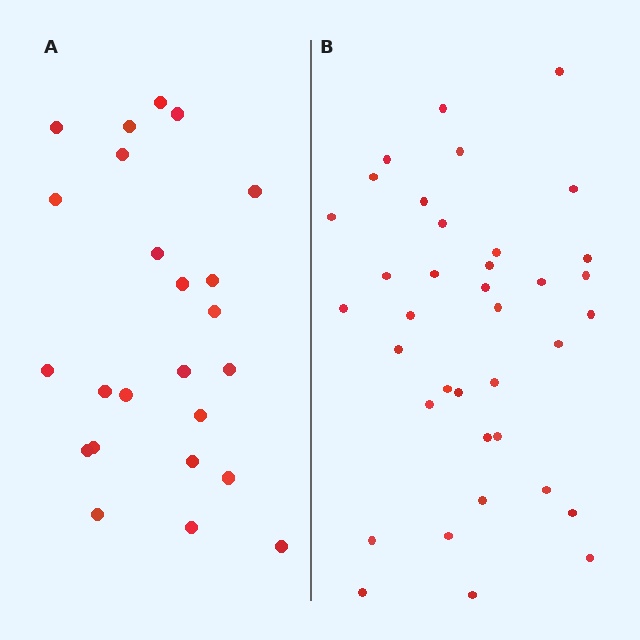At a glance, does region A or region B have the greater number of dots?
Region B (the right region) has more dots.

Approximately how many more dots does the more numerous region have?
Region B has approximately 15 more dots than region A.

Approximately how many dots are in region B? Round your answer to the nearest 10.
About 40 dots. (The exact count is 37, which rounds to 40.)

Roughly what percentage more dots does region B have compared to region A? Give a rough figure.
About 55% more.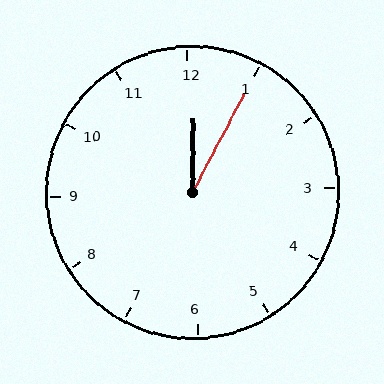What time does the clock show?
12:05.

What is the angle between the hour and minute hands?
Approximately 28 degrees.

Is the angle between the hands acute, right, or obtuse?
It is acute.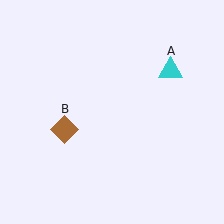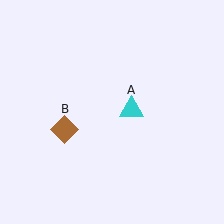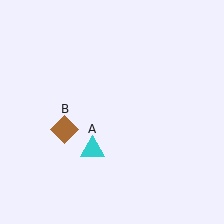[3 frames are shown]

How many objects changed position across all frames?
1 object changed position: cyan triangle (object A).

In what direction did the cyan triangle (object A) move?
The cyan triangle (object A) moved down and to the left.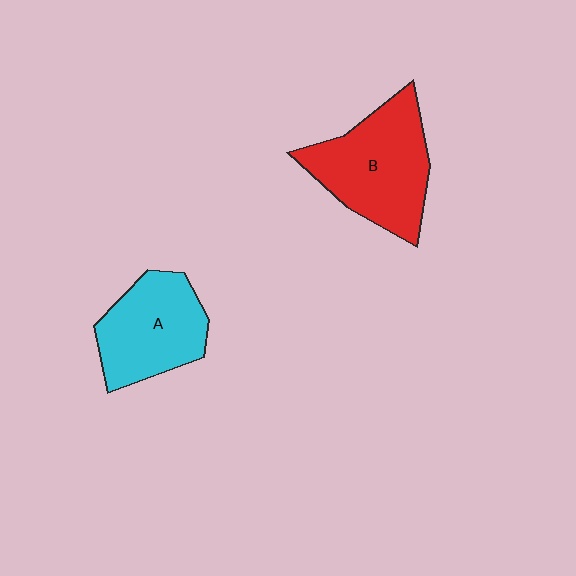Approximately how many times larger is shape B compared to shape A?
Approximately 1.2 times.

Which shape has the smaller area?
Shape A (cyan).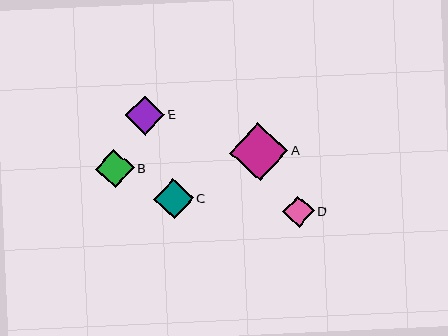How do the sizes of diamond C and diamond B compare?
Diamond C and diamond B are approximately the same size.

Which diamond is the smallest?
Diamond D is the smallest with a size of approximately 32 pixels.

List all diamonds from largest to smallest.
From largest to smallest: A, C, E, B, D.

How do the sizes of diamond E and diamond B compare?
Diamond E and diamond B are approximately the same size.